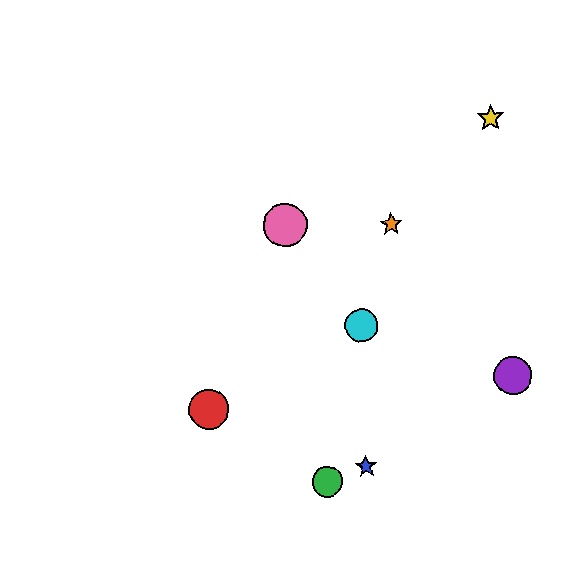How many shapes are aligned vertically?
2 shapes (the blue star, the cyan circle) are aligned vertically.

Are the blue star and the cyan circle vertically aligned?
Yes, both are at x≈366.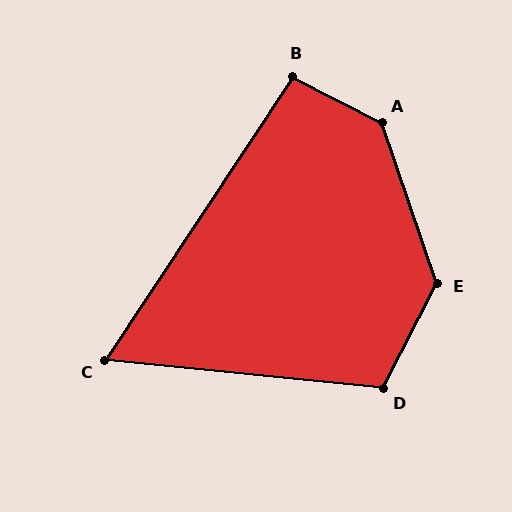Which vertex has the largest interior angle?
A, at approximately 136 degrees.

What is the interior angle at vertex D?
Approximately 112 degrees (obtuse).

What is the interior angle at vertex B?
Approximately 96 degrees (obtuse).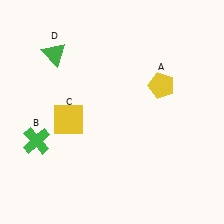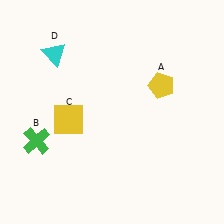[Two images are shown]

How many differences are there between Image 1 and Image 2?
There is 1 difference between the two images.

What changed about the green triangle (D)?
In Image 1, D is green. In Image 2, it changed to cyan.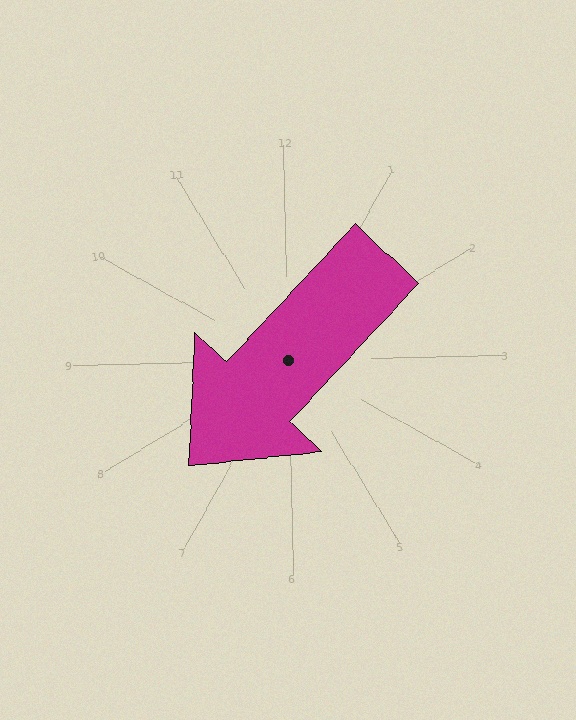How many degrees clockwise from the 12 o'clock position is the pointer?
Approximately 224 degrees.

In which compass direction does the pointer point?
Southwest.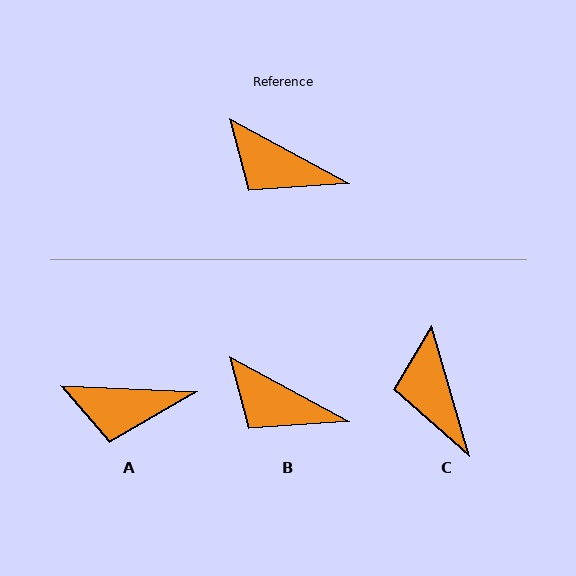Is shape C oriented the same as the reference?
No, it is off by about 46 degrees.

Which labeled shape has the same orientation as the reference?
B.